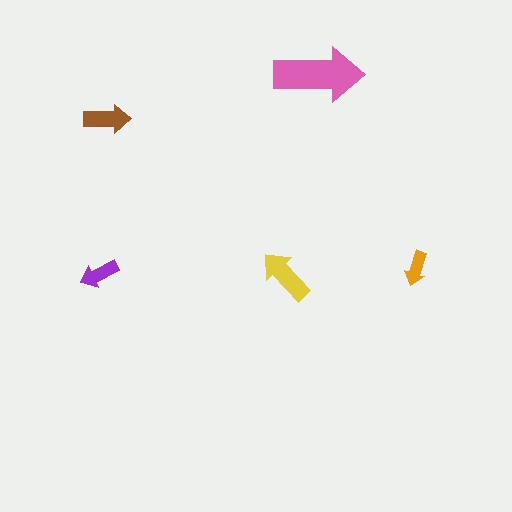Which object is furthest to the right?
The orange arrow is rightmost.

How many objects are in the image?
There are 5 objects in the image.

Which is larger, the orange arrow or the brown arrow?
The brown one.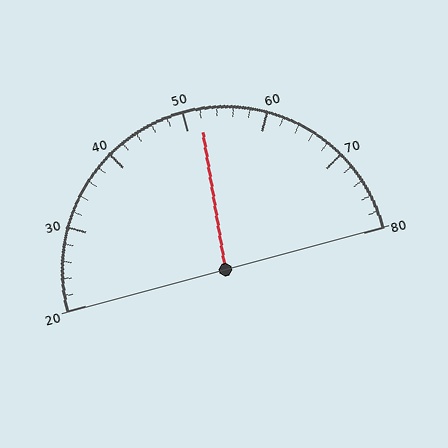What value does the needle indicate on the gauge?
The needle indicates approximately 52.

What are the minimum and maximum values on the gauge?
The gauge ranges from 20 to 80.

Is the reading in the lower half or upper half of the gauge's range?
The reading is in the upper half of the range (20 to 80).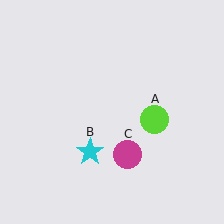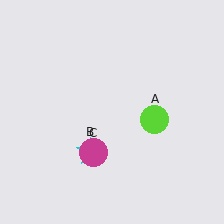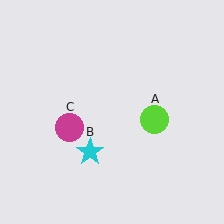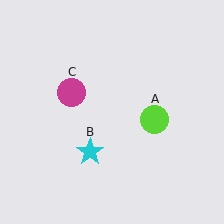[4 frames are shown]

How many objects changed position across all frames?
1 object changed position: magenta circle (object C).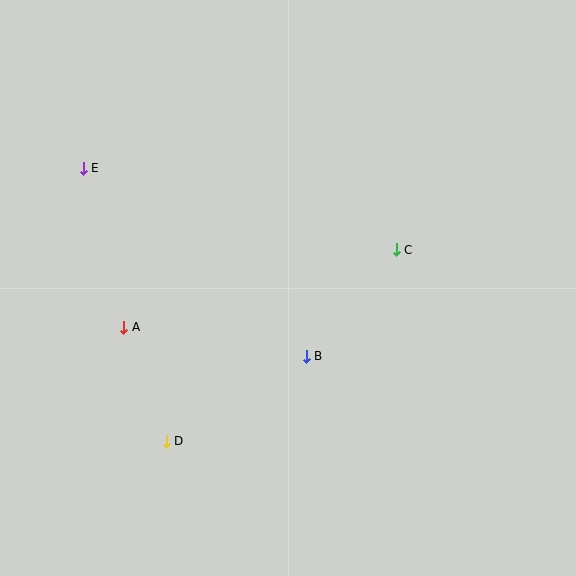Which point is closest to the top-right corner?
Point C is closest to the top-right corner.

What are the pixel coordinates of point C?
Point C is at (396, 250).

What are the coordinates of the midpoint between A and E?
The midpoint between A and E is at (104, 248).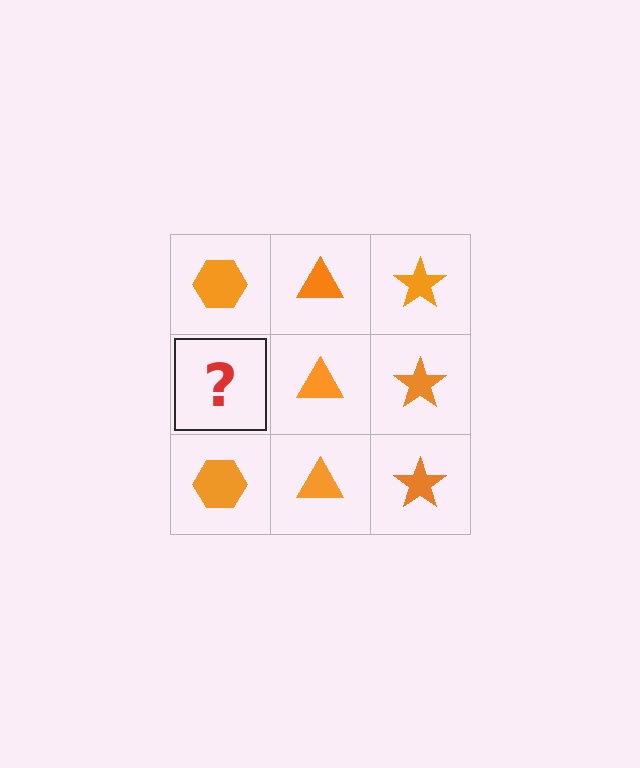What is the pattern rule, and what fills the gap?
The rule is that each column has a consistent shape. The gap should be filled with an orange hexagon.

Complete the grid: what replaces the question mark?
The question mark should be replaced with an orange hexagon.